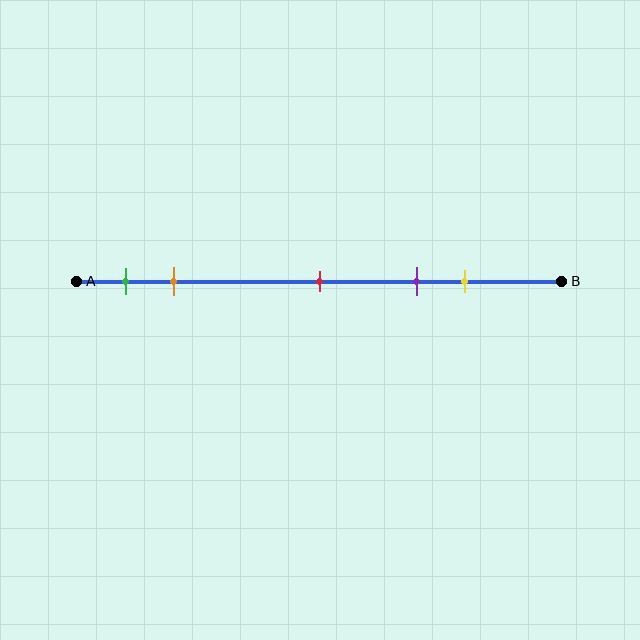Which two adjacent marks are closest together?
The green and orange marks are the closest adjacent pair.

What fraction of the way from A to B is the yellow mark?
The yellow mark is approximately 80% (0.8) of the way from A to B.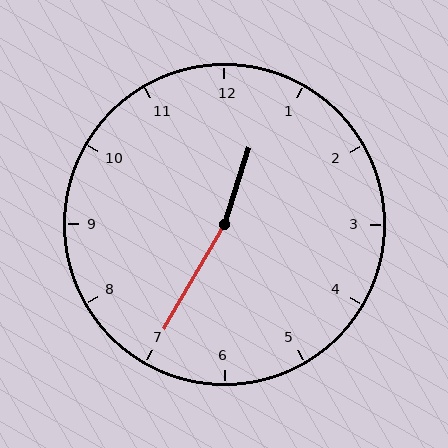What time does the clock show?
12:35.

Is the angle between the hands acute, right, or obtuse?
It is obtuse.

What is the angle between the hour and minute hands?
Approximately 168 degrees.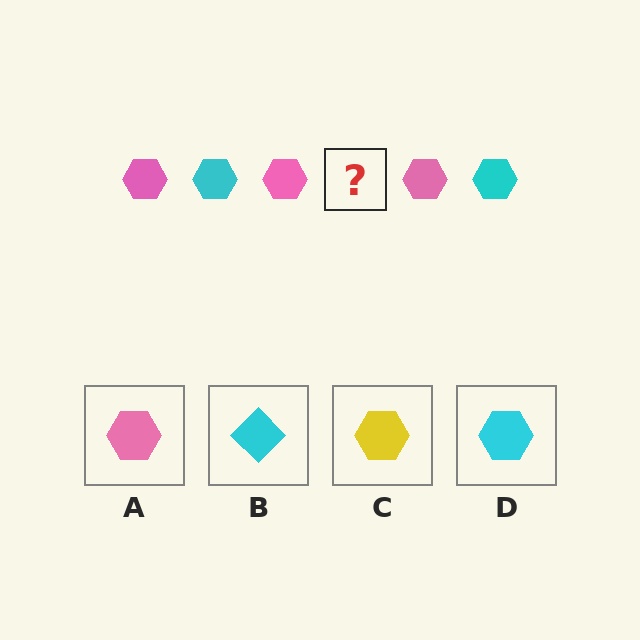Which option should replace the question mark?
Option D.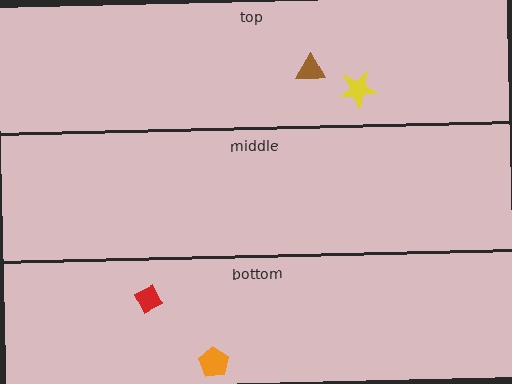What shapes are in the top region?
The brown triangle, the yellow star.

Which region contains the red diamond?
The bottom region.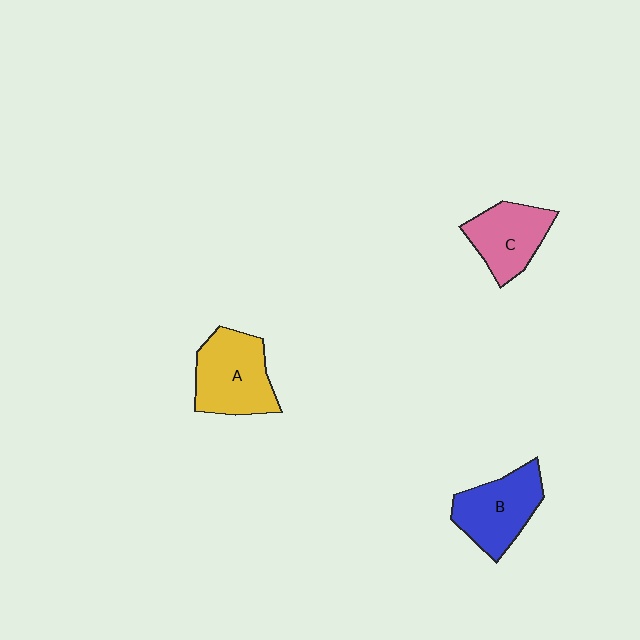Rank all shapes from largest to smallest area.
From largest to smallest: A (yellow), B (blue), C (pink).